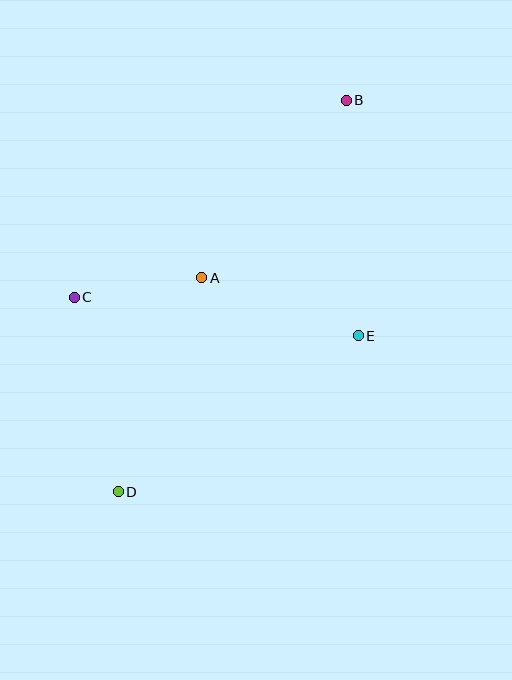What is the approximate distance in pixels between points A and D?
The distance between A and D is approximately 230 pixels.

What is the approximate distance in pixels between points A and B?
The distance between A and B is approximately 229 pixels.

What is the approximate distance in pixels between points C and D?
The distance between C and D is approximately 199 pixels.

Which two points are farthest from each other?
Points B and D are farthest from each other.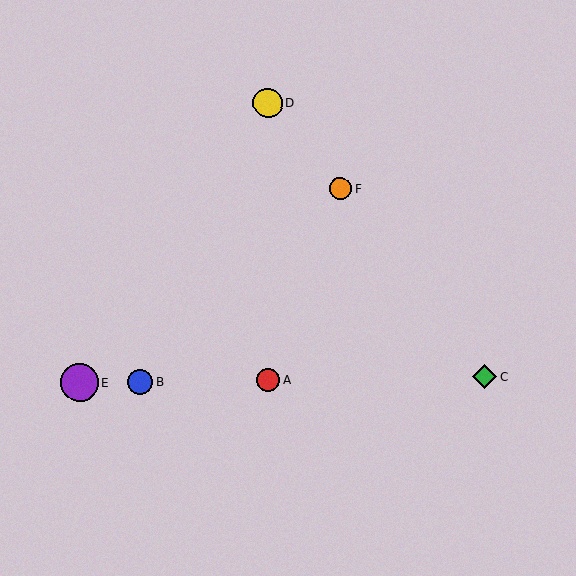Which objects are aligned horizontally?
Objects A, B, C, E are aligned horizontally.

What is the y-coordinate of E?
Object E is at y≈383.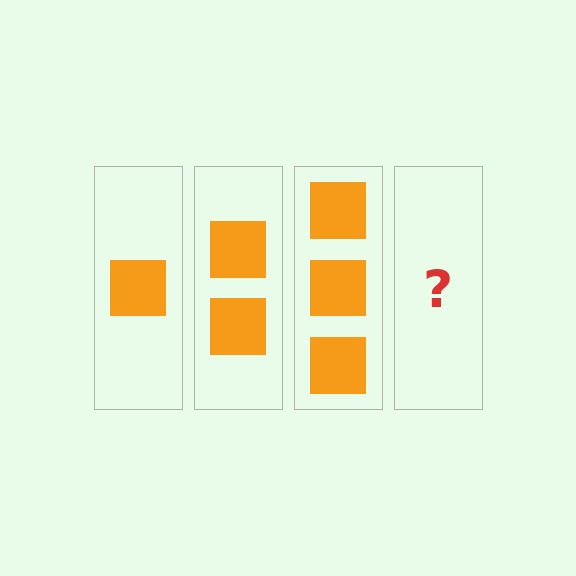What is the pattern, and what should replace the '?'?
The pattern is that each step adds one more square. The '?' should be 4 squares.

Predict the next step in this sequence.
The next step is 4 squares.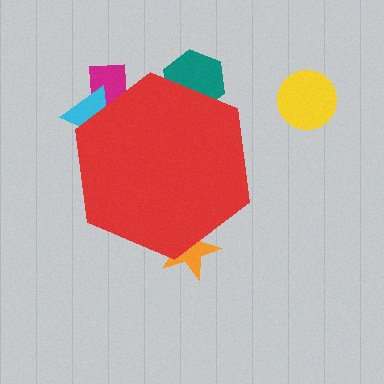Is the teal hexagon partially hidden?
Yes, the teal hexagon is partially hidden behind the red hexagon.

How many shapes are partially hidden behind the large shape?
4 shapes are partially hidden.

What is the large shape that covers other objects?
A red hexagon.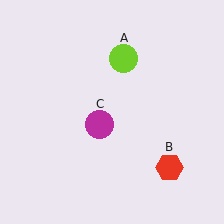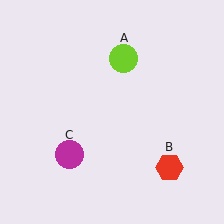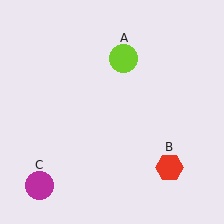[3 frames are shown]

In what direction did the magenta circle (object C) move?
The magenta circle (object C) moved down and to the left.